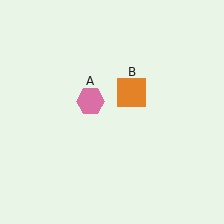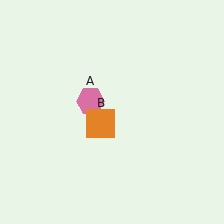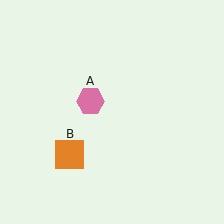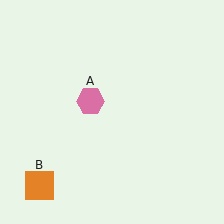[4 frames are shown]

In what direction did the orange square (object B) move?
The orange square (object B) moved down and to the left.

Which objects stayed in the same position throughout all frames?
Pink hexagon (object A) remained stationary.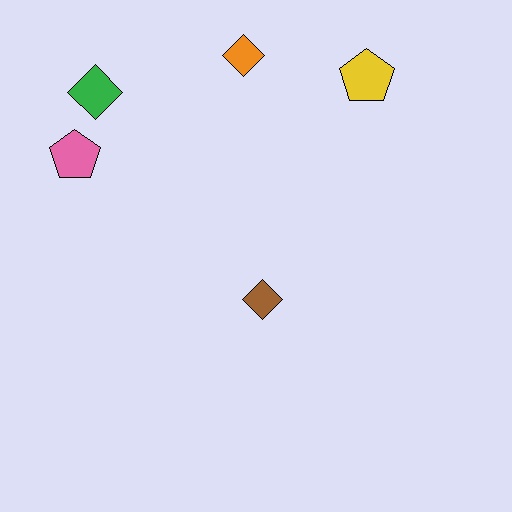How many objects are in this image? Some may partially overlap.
There are 5 objects.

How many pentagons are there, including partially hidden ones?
There are 2 pentagons.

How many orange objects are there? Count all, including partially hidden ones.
There is 1 orange object.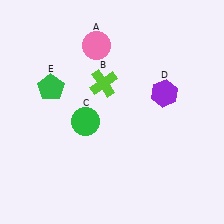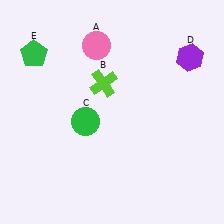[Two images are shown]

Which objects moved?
The objects that moved are: the purple hexagon (D), the green pentagon (E).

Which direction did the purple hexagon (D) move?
The purple hexagon (D) moved up.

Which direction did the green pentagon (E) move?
The green pentagon (E) moved up.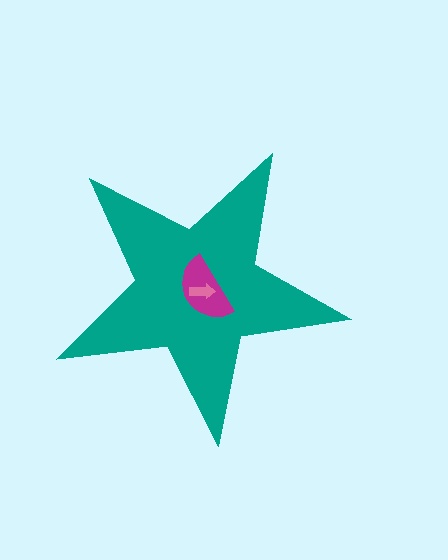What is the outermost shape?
The teal star.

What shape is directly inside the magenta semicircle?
The pink arrow.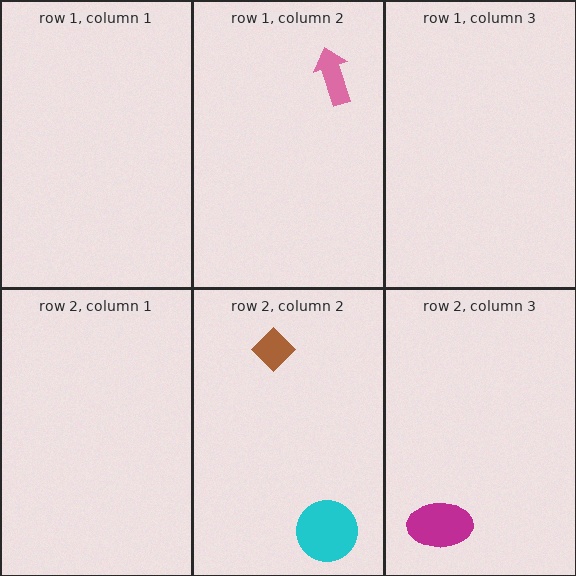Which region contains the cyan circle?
The row 2, column 2 region.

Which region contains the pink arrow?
The row 1, column 2 region.